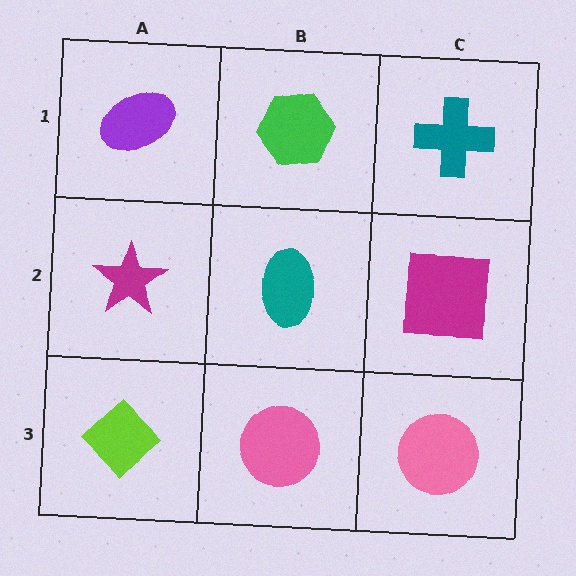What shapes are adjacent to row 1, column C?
A magenta square (row 2, column C), a green hexagon (row 1, column B).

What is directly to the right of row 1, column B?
A teal cross.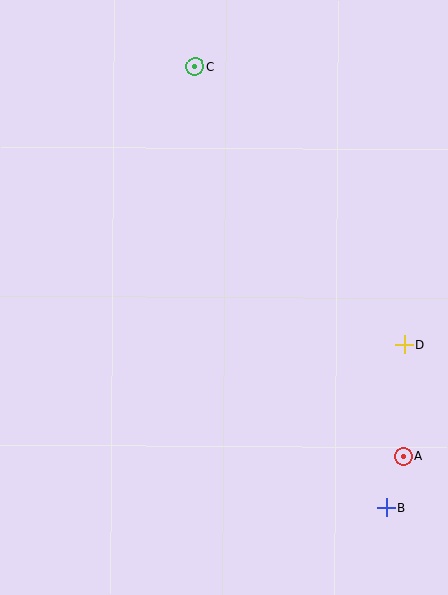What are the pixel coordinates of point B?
Point B is at (386, 508).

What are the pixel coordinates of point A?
Point A is at (403, 456).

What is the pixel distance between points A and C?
The distance between A and C is 442 pixels.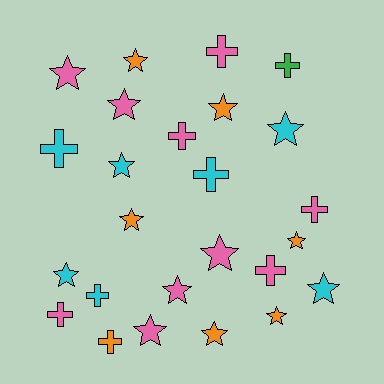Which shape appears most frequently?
Star, with 15 objects.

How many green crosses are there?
There is 1 green cross.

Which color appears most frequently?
Pink, with 10 objects.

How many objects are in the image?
There are 25 objects.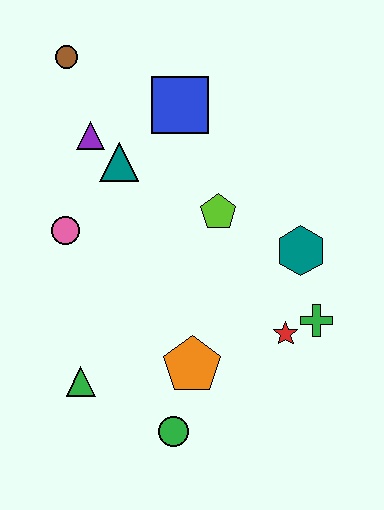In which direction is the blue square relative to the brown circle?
The blue square is to the right of the brown circle.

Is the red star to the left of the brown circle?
No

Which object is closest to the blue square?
The teal triangle is closest to the blue square.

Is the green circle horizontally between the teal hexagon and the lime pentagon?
No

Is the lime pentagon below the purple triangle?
Yes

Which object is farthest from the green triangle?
The brown circle is farthest from the green triangle.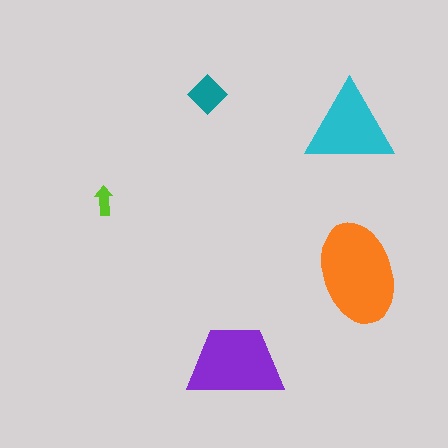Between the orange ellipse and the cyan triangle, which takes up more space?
The orange ellipse.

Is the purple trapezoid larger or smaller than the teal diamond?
Larger.